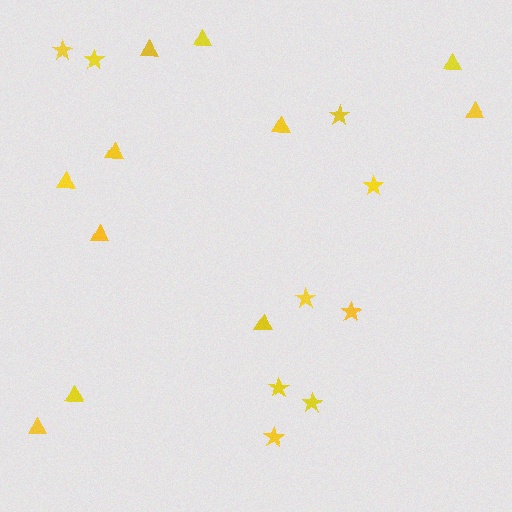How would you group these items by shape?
There are 2 groups: one group of triangles (11) and one group of stars (9).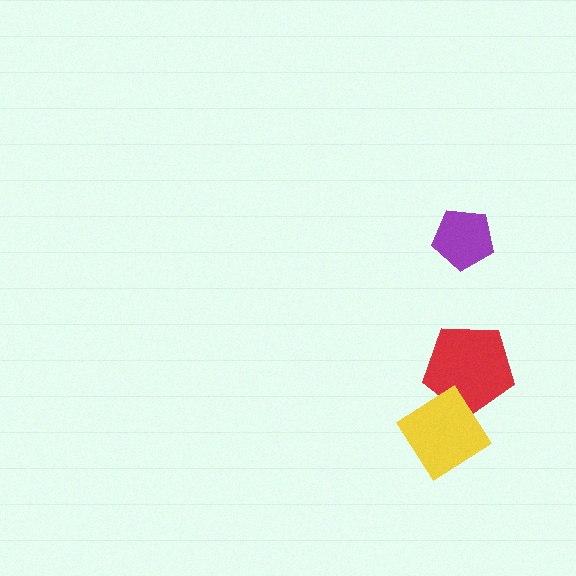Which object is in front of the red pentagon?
The yellow diamond is in front of the red pentagon.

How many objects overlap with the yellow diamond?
1 object overlaps with the yellow diamond.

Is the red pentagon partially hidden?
Yes, it is partially covered by another shape.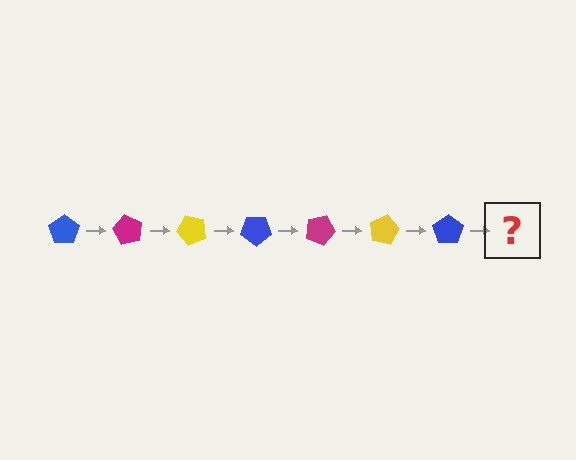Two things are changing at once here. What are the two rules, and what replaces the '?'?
The two rules are that it rotates 60 degrees each step and the color cycles through blue, magenta, and yellow. The '?' should be a magenta pentagon, rotated 420 degrees from the start.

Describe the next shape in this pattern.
It should be a magenta pentagon, rotated 420 degrees from the start.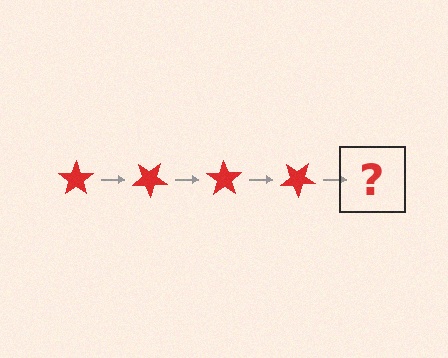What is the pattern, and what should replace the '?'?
The pattern is that the star rotates 35 degrees each step. The '?' should be a red star rotated 140 degrees.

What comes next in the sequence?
The next element should be a red star rotated 140 degrees.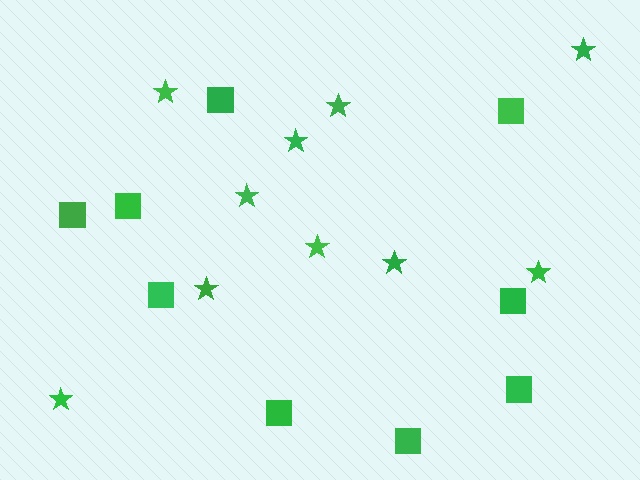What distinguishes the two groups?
There are 2 groups: one group of stars (10) and one group of squares (9).